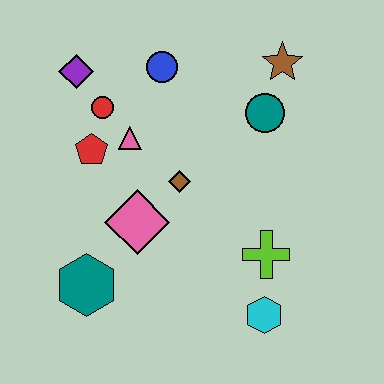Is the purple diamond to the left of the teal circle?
Yes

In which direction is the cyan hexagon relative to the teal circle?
The cyan hexagon is below the teal circle.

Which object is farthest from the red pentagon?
The cyan hexagon is farthest from the red pentagon.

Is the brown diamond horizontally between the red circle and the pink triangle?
No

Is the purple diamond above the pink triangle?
Yes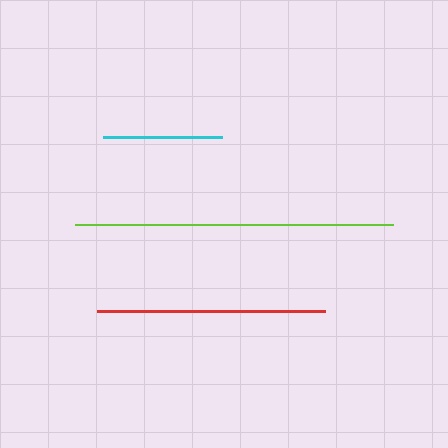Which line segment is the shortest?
The cyan line is the shortest at approximately 120 pixels.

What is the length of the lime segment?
The lime segment is approximately 318 pixels long.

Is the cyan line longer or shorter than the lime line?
The lime line is longer than the cyan line.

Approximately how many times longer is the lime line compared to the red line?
The lime line is approximately 1.4 times the length of the red line.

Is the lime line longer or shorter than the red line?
The lime line is longer than the red line.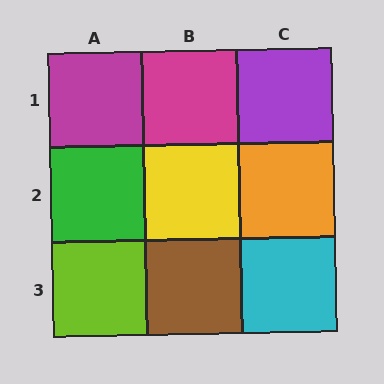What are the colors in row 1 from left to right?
Magenta, magenta, purple.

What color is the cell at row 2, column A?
Green.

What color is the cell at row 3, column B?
Brown.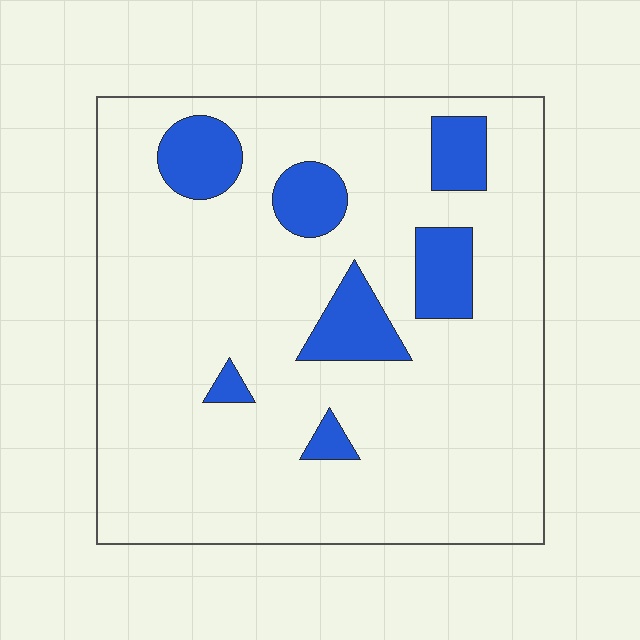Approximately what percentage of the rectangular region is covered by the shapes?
Approximately 15%.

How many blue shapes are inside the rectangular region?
7.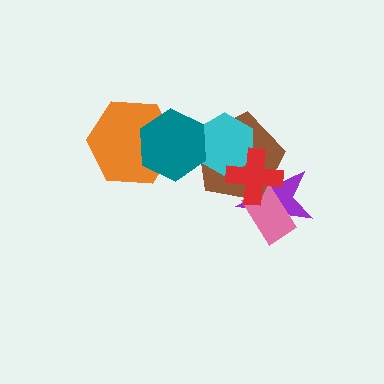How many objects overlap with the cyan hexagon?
3 objects overlap with the cyan hexagon.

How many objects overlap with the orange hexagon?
1 object overlaps with the orange hexagon.